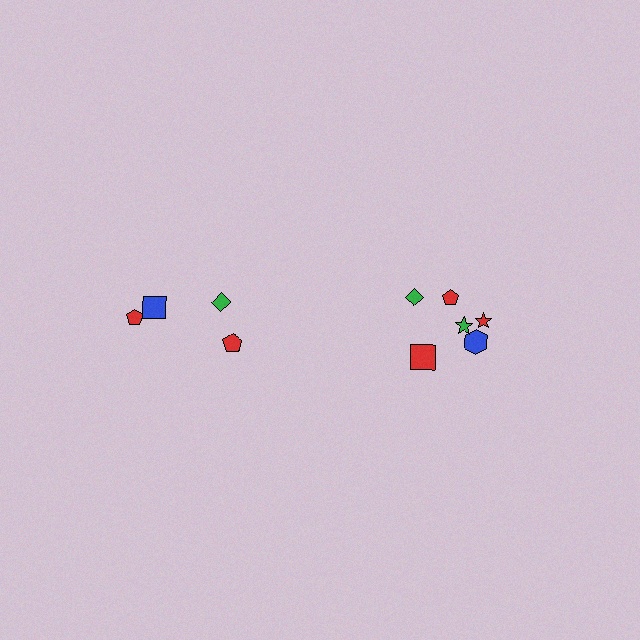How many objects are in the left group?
There are 4 objects.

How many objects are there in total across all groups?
There are 10 objects.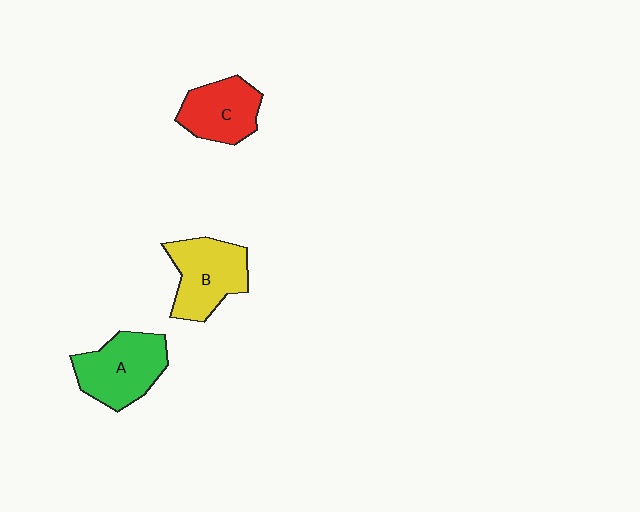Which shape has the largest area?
Shape A (green).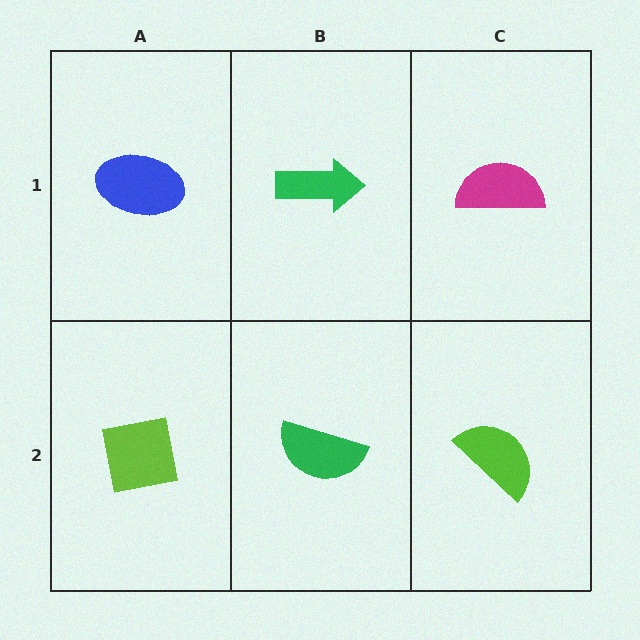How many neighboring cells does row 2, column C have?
2.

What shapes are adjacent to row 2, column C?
A magenta semicircle (row 1, column C), a green semicircle (row 2, column B).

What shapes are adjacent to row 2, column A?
A blue ellipse (row 1, column A), a green semicircle (row 2, column B).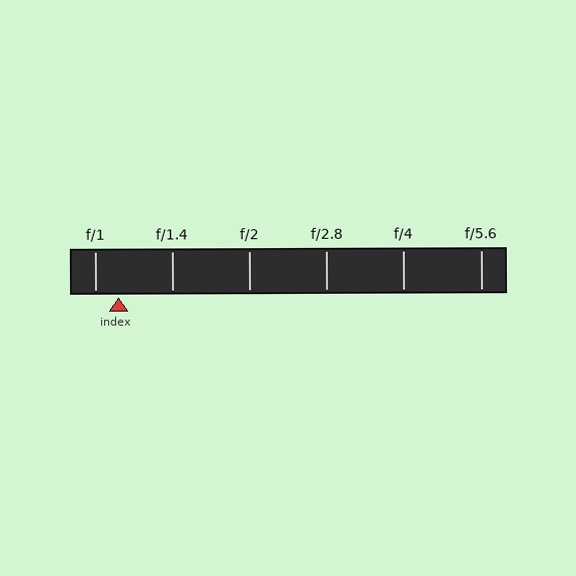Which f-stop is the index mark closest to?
The index mark is closest to f/1.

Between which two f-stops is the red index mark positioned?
The index mark is between f/1 and f/1.4.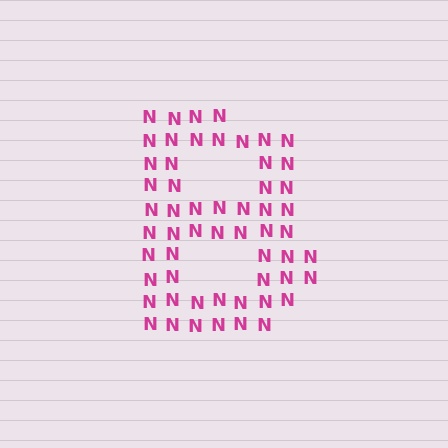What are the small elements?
The small elements are letter N's.